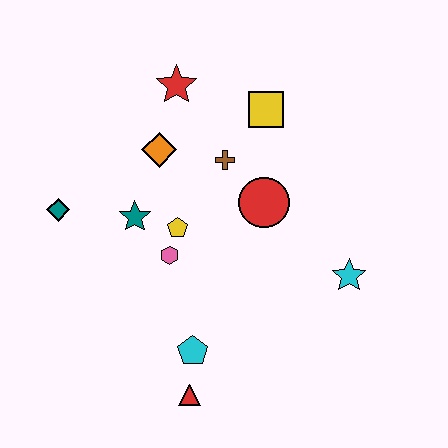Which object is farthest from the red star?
The red triangle is farthest from the red star.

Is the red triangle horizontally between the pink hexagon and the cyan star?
Yes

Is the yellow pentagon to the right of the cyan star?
No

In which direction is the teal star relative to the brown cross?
The teal star is to the left of the brown cross.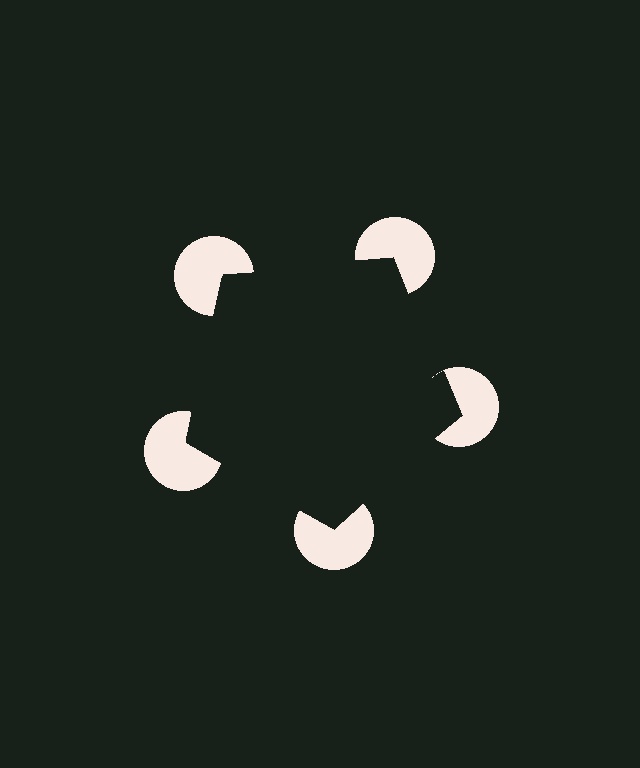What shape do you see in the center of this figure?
An illusory pentagon — its edges are inferred from the aligned wedge cuts in the pac-man discs, not physically drawn.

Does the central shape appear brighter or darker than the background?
It typically appears slightly darker than the background, even though no actual brightness change is drawn.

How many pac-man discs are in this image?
There are 5 — one at each vertex of the illusory pentagon.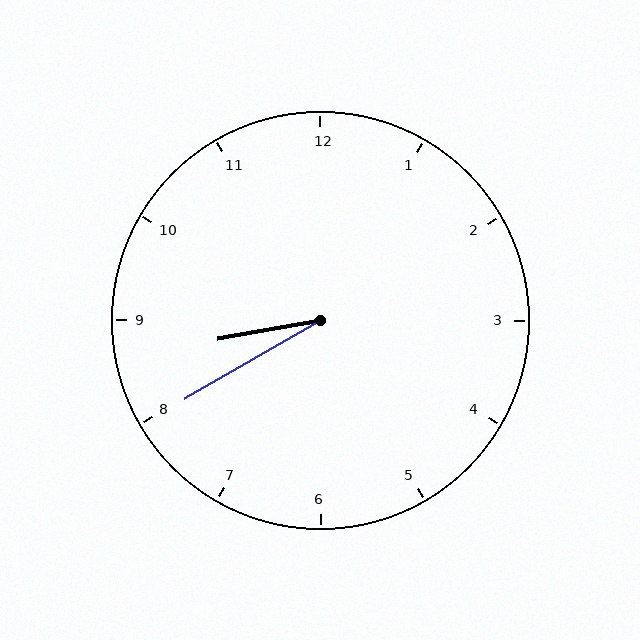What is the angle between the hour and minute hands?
Approximately 20 degrees.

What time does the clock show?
8:40.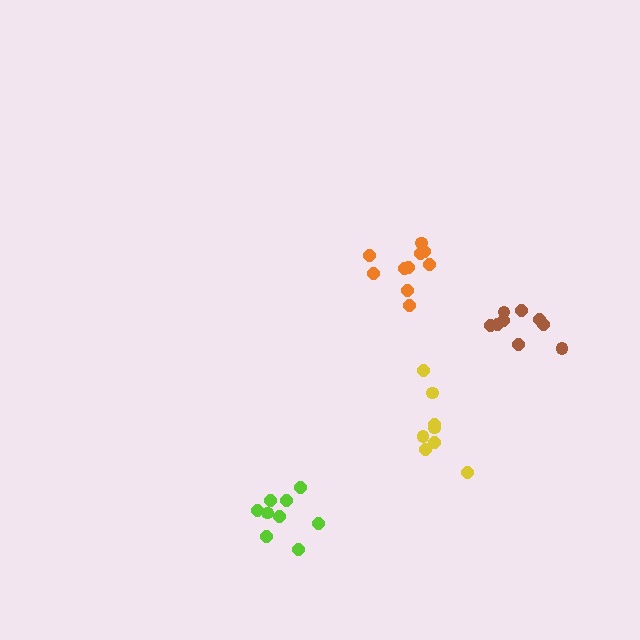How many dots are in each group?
Group 1: 10 dots, Group 2: 9 dots, Group 3: 9 dots, Group 4: 8 dots (36 total).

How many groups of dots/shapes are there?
There are 4 groups.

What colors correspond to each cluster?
The clusters are colored: orange, brown, lime, yellow.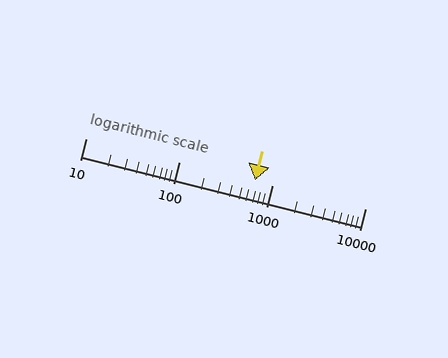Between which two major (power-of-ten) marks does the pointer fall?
The pointer is between 100 and 1000.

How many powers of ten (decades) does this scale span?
The scale spans 3 decades, from 10 to 10000.